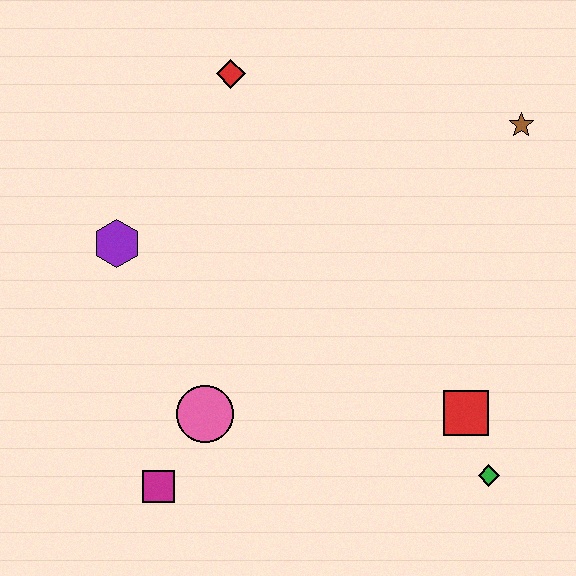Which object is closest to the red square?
The green diamond is closest to the red square.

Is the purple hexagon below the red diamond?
Yes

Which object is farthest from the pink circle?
The brown star is farthest from the pink circle.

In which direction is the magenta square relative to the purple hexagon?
The magenta square is below the purple hexagon.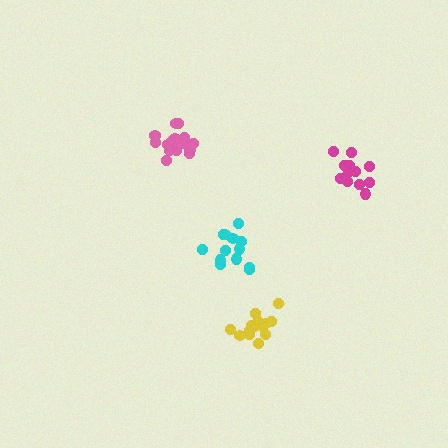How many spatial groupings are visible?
There are 4 spatial groupings.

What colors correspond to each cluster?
The clusters are colored: yellow, pink, magenta, cyan.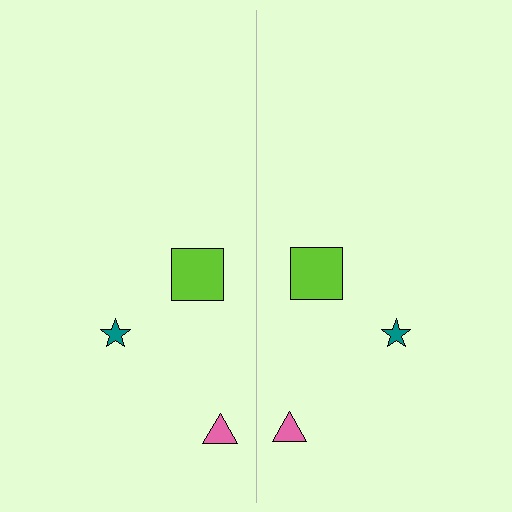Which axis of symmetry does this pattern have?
The pattern has a vertical axis of symmetry running through the center of the image.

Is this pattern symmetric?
Yes, this pattern has bilateral (reflection) symmetry.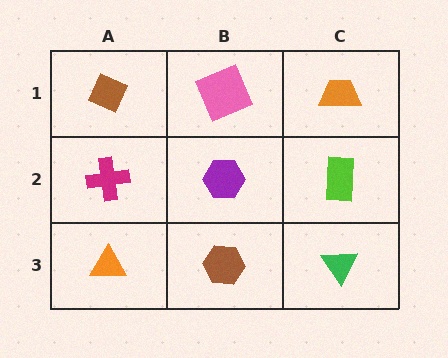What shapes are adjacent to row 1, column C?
A lime rectangle (row 2, column C), a pink square (row 1, column B).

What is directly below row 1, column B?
A purple hexagon.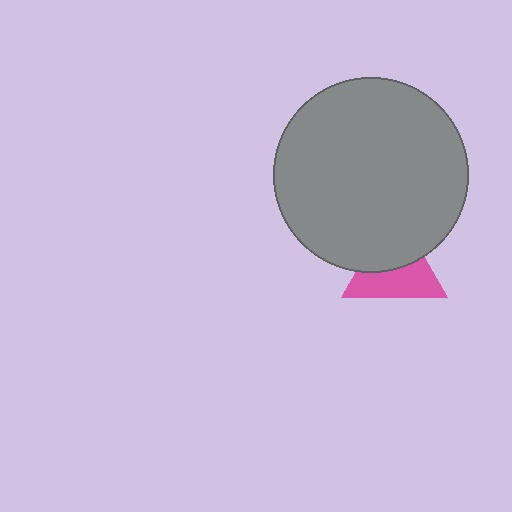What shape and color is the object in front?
The object in front is a gray circle.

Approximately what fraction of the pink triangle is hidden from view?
Roughly 47% of the pink triangle is hidden behind the gray circle.